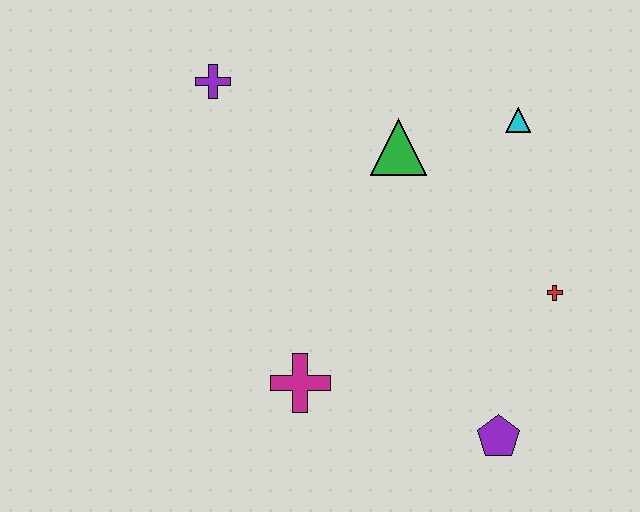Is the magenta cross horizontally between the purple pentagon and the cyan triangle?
No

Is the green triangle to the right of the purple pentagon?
No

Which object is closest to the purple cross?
The green triangle is closest to the purple cross.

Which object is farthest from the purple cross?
The purple pentagon is farthest from the purple cross.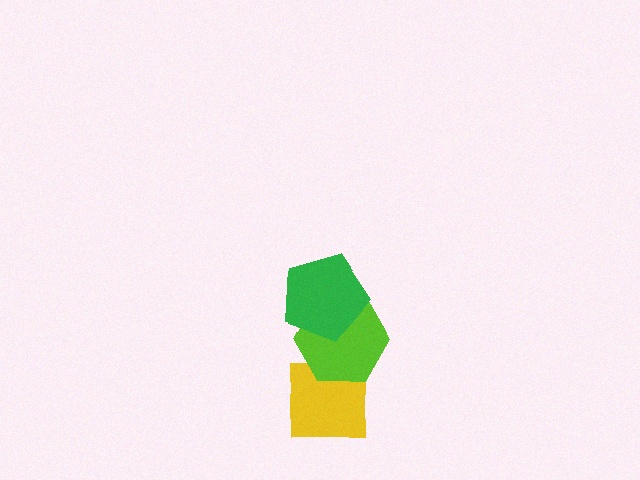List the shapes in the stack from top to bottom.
From top to bottom: the green pentagon, the lime hexagon, the yellow square.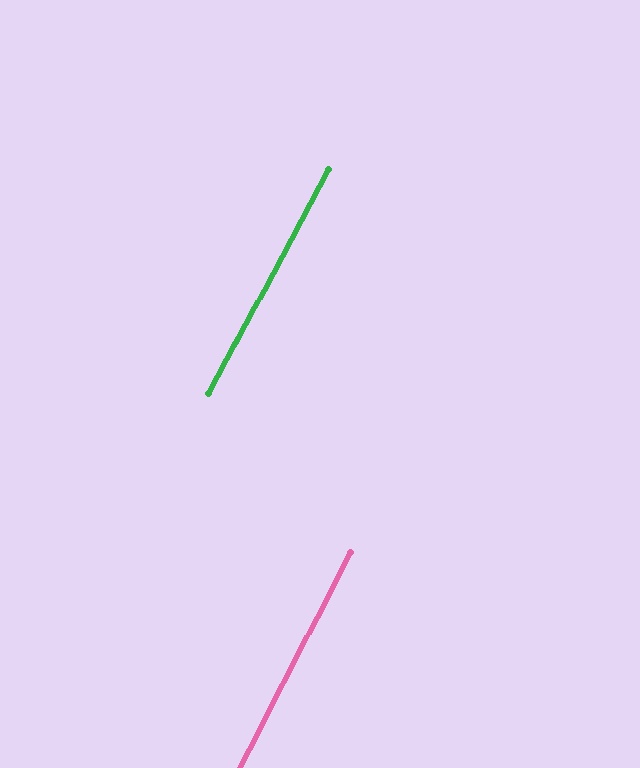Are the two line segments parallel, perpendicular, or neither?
Parallel — their directions differ by only 0.9°.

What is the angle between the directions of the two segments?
Approximately 1 degree.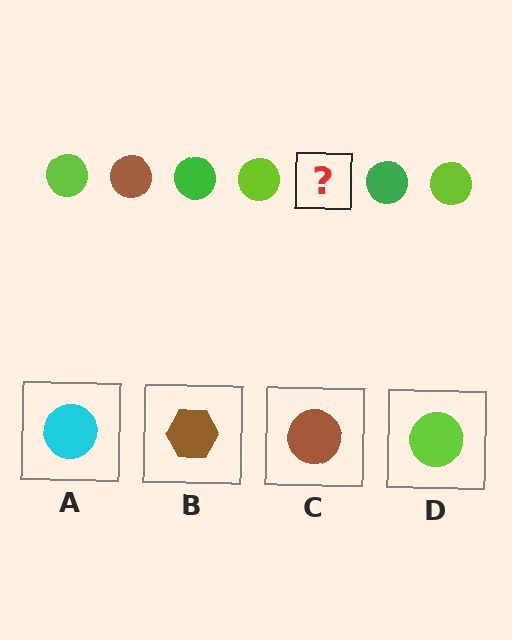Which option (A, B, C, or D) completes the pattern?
C.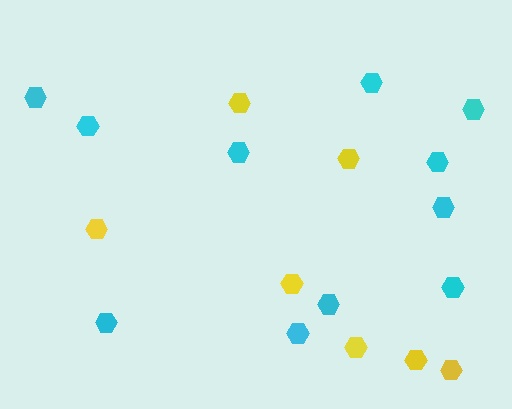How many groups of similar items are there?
There are 2 groups: one group of yellow hexagons (7) and one group of cyan hexagons (11).